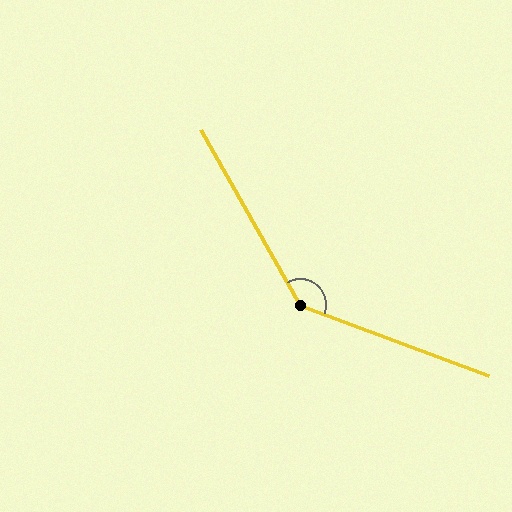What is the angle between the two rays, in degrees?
Approximately 140 degrees.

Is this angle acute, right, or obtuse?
It is obtuse.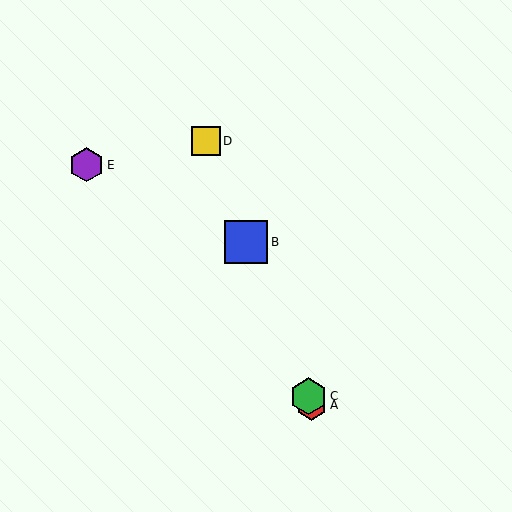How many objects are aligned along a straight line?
4 objects (A, B, C, D) are aligned along a straight line.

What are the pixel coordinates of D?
Object D is at (206, 141).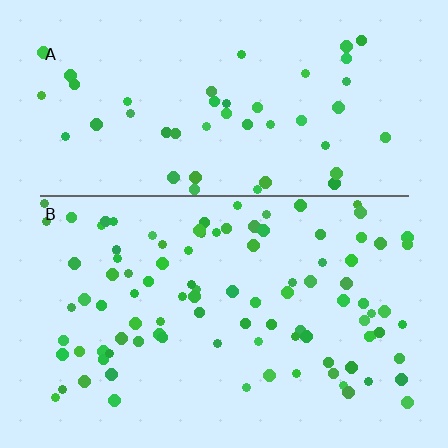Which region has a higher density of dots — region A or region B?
B (the bottom).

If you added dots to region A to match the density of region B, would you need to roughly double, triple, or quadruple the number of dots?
Approximately double.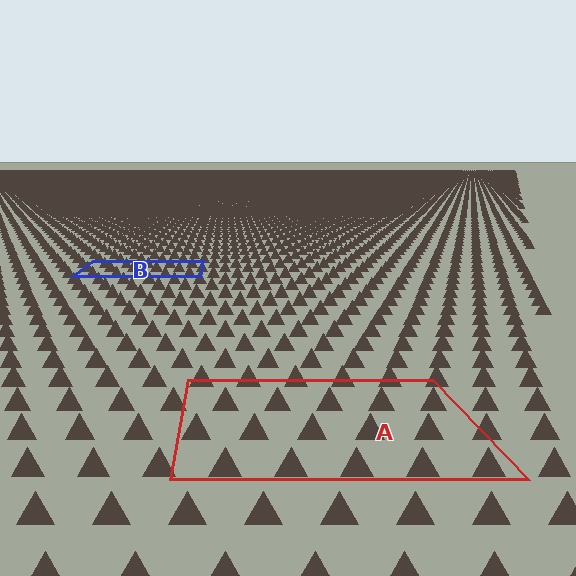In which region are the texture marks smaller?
The texture marks are smaller in region B, because it is farther away.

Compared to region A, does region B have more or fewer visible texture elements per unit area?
Region B has more texture elements per unit area — they are packed more densely because it is farther away.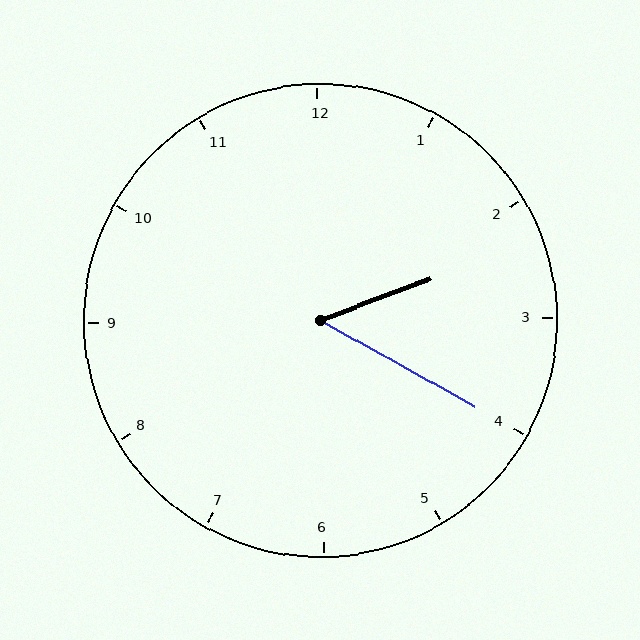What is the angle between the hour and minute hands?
Approximately 50 degrees.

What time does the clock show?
2:20.